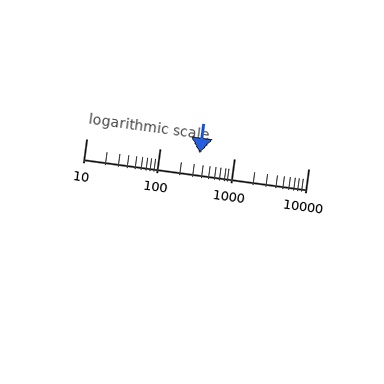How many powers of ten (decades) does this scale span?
The scale spans 3 decades, from 10 to 10000.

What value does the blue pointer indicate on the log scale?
The pointer indicates approximately 340.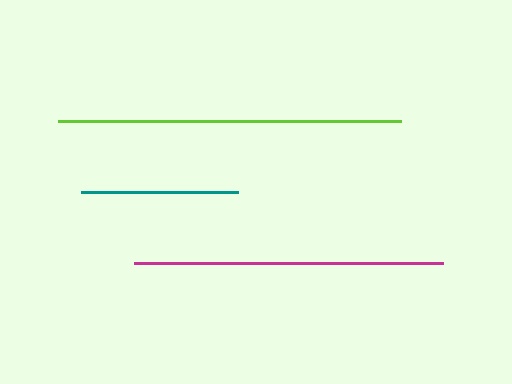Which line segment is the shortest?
The teal line is the shortest at approximately 157 pixels.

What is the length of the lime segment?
The lime segment is approximately 343 pixels long.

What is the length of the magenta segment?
The magenta segment is approximately 308 pixels long.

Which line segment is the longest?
The lime line is the longest at approximately 343 pixels.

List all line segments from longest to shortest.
From longest to shortest: lime, magenta, teal.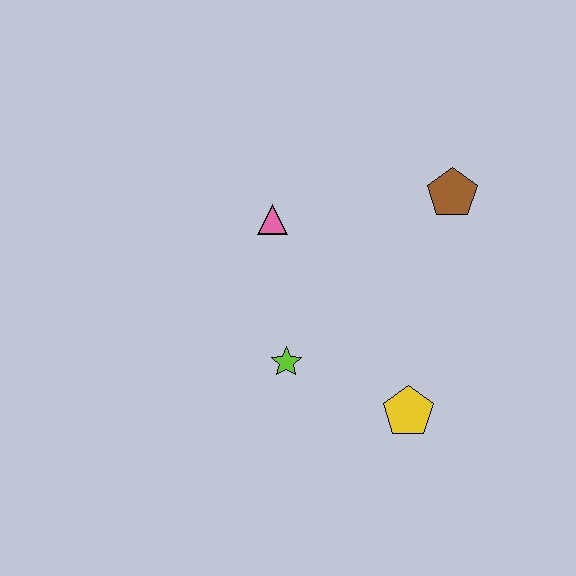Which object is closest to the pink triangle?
The lime star is closest to the pink triangle.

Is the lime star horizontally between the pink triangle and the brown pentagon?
Yes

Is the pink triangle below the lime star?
No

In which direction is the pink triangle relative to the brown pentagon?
The pink triangle is to the left of the brown pentagon.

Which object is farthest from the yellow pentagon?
The pink triangle is farthest from the yellow pentagon.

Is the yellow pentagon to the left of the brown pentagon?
Yes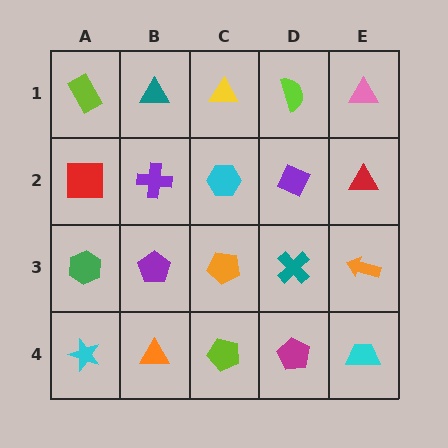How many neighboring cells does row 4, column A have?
2.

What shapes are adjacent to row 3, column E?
A red triangle (row 2, column E), a cyan trapezoid (row 4, column E), a teal cross (row 3, column D).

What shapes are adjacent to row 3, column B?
A purple cross (row 2, column B), an orange triangle (row 4, column B), a green hexagon (row 3, column A), an orange pentagon (row 3, column C).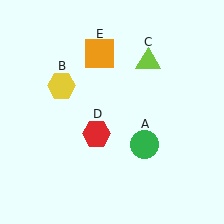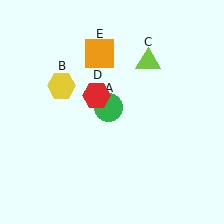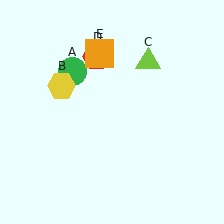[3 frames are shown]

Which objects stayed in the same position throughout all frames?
Yellow hexagon (object B) and lime triangle (object C) and orange square (object E) remained stationary.